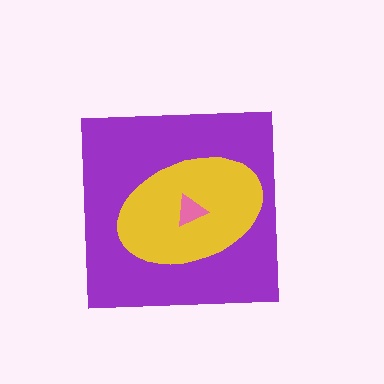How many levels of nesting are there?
3.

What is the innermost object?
The pink triangle.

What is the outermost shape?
The purple square.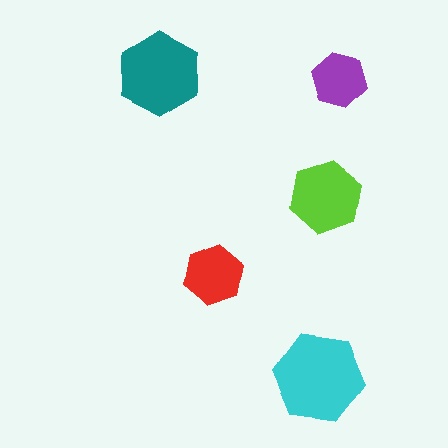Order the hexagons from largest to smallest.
the cyan one, the teal one, the lime one, the red one, the purple one.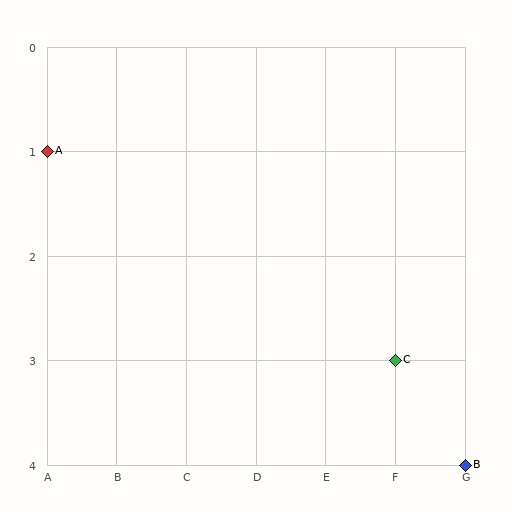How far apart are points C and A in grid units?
Points C and A are 5 columns and 2 rows apart (about 5.4 grid units diagonally).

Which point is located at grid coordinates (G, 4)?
Point B is at (G, 4).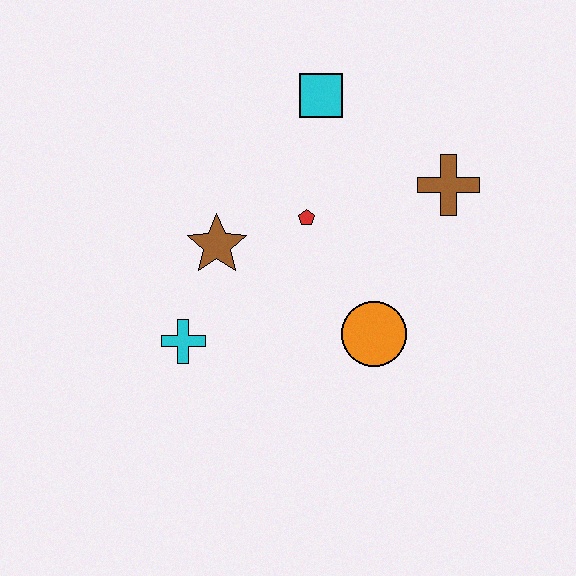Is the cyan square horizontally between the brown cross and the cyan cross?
Yes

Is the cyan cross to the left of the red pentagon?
Yes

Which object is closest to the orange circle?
The red pentagon is closest to the orange circle.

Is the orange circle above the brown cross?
No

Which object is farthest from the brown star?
The brown cross is farthest from the brown star.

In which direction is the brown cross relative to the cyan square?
The brown cross is to the right of the cyan square.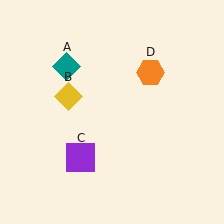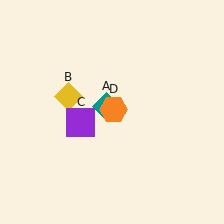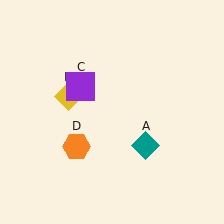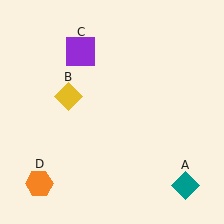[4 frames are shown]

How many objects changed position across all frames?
3 objects changed position: teal diamond (object A), purple square (object C), orange hexagon (object D).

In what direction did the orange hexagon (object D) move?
The orange hexagon (object D) moved down and to the left.